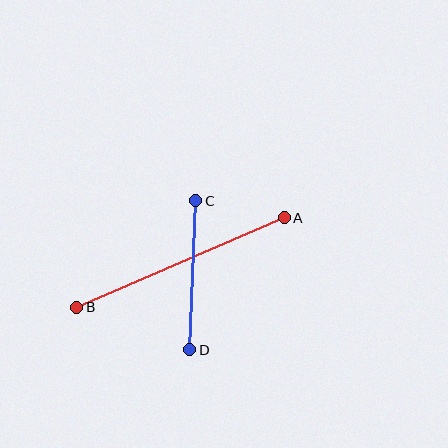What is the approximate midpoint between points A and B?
The midpoint is at approximately (180, 263) pixels.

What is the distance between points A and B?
The distance is approximately 226 pixels.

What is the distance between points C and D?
The distance is approximately 149 pixels.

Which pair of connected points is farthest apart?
Points A and B are farthest apart.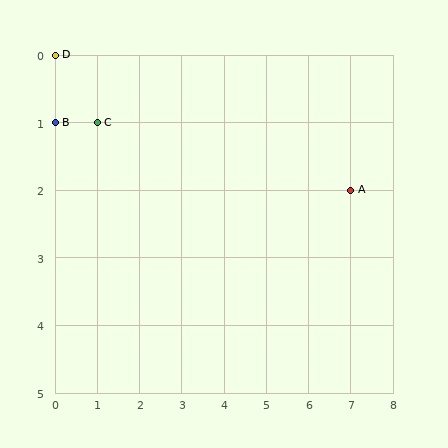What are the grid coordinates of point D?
Point D is at grid coordinates (0, 0).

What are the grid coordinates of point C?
Point C is at grid coordinates (1, 1).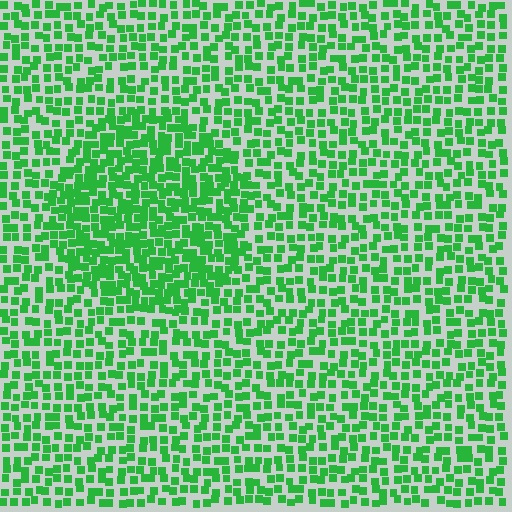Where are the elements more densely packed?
The elements are more densely packed inside the circle boundary.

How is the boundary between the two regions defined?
The boundary is defined by a change in element density (approximately 1.6x ratio). All elements are the same color, size, and shape.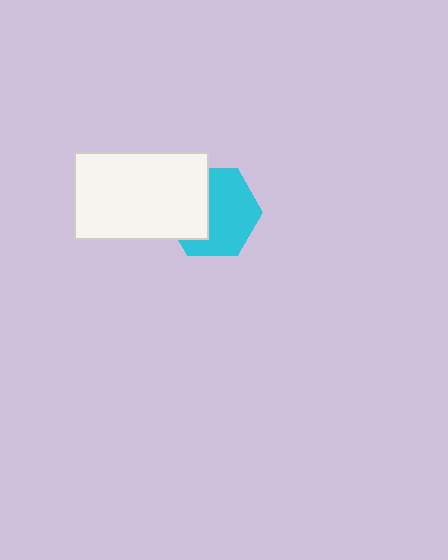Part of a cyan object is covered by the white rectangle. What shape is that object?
It is a hexagon.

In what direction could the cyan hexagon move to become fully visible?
The cyan hexagon could move right. That would shift it out from behind the white rectangle entirely.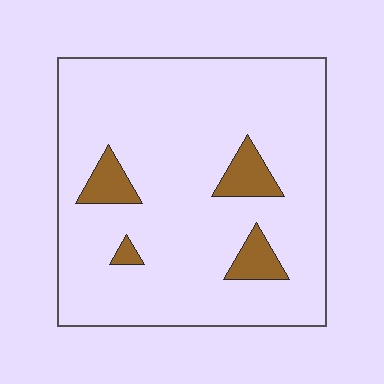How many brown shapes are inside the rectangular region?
4.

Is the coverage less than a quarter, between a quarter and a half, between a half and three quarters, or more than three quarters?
Less than a quarter.